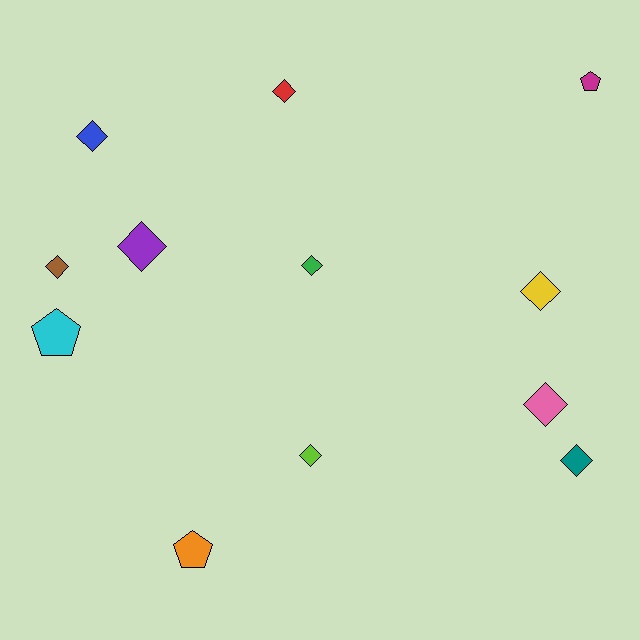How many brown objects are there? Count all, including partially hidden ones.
There is 1 brown object.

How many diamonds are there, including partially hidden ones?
There are 9 diamonds.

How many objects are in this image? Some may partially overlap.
There are 12 objects.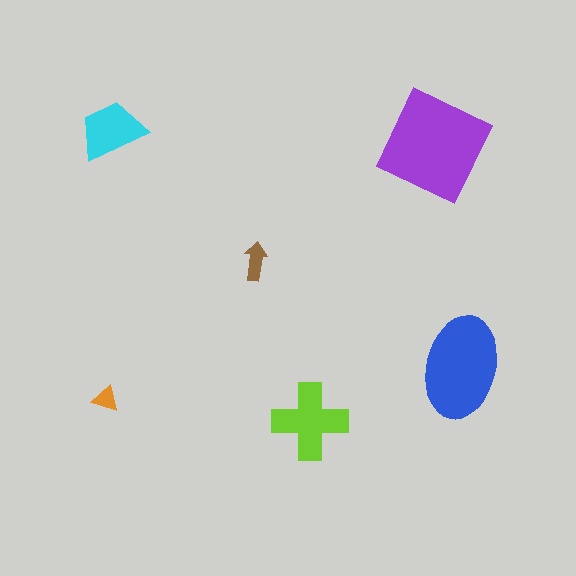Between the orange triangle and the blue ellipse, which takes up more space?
The blue ellipse.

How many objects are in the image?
There are 6 objects in the image.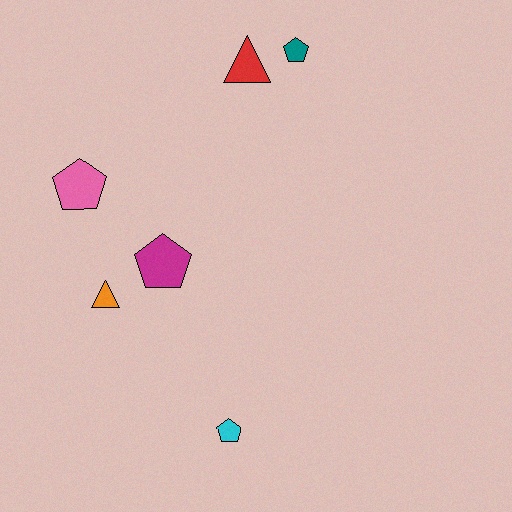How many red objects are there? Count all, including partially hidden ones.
There is 1 red object.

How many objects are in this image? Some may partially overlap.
There are 6 objects.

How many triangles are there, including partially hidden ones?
There are 2 triangles.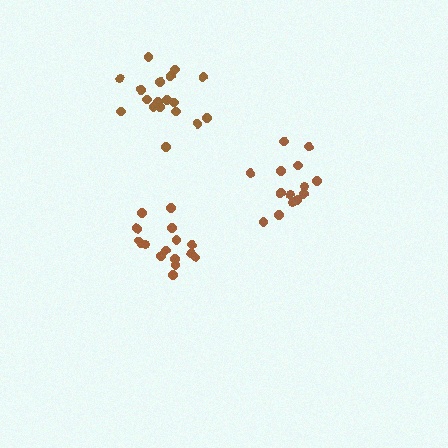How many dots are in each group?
Group 1: 16 dots, Group 2: 14 dots, Group 3: 18 dots (48 total).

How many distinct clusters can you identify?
There are 3 distinct clusters.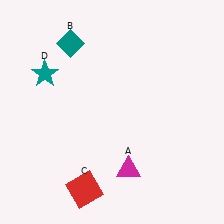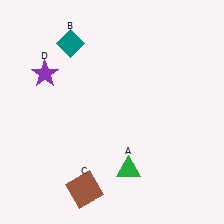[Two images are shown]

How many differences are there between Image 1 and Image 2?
There are 3 differences between the two images.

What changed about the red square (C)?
In Image 1, C is red. In Image 2, it changed to brown.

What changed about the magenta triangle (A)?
In Image 1, A is magenta. In Image 2, it changed to green.